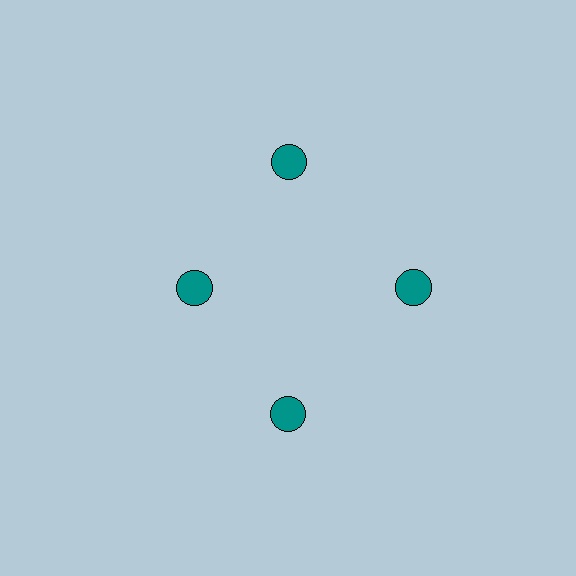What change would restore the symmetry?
The symmetry would be restored by moving it outward, back onto the ring so that all 4 circles sit at equal angles and equal distance from the center.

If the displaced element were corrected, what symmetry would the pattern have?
It would have 4-fold rotational symmetry — the pattern would map onto itself every 90 degrees.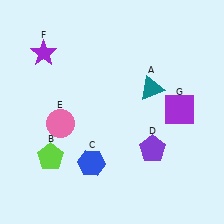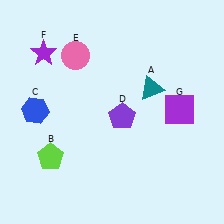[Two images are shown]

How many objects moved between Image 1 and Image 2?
3 objects moved between the two images.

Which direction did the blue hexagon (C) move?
The blue hexagon (C) moved left.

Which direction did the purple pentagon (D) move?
The purple pentagon (D) moved up.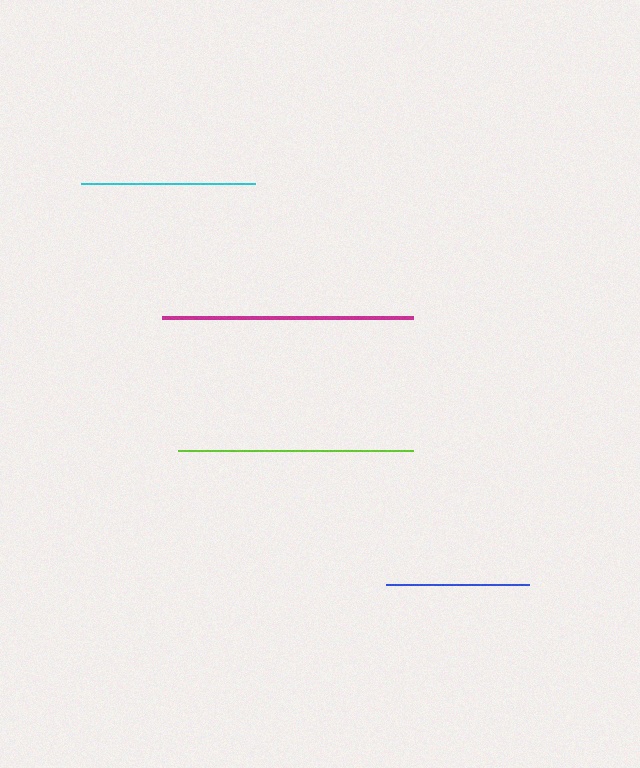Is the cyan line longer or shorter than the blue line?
The cyan line is longer than the blue line.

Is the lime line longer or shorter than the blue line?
The lime line is longer than the blue line.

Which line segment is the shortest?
The blue line is the shortest at approximately 144 pixels.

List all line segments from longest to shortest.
From longest to shortest: magenta, lime, cyan, blue.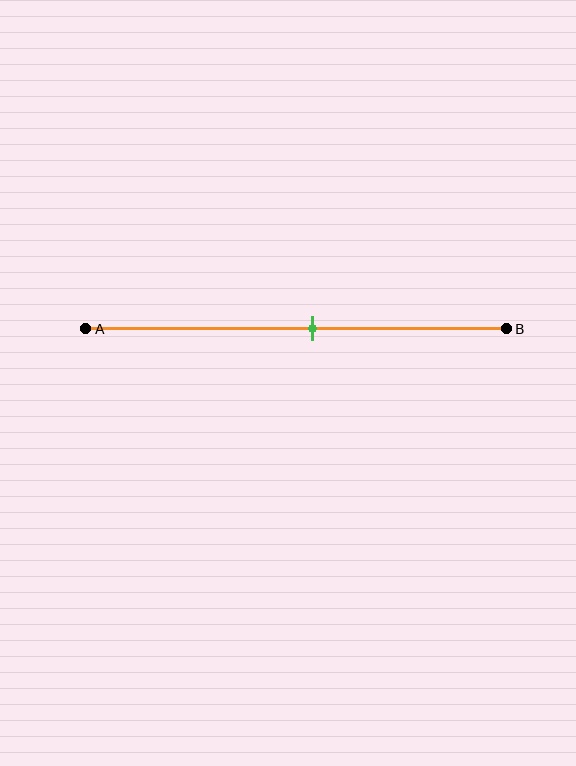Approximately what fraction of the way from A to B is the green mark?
The green mark is approximately 55% of the way from A to B.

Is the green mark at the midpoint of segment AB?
No, the mark is at about 55% from A, not at the 50% midpoint.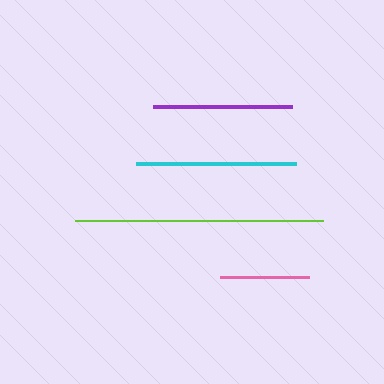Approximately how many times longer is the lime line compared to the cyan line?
The lime line is approximately 1.5 times the length of the cyan line.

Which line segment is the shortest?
The pink line is the shortest at approximately 89 pixels.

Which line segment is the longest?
The lime line is the longest at approximately 248 pixels.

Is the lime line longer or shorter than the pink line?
The lime line is longer than the pink line.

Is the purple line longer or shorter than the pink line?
The purple line is longer than the pink line.